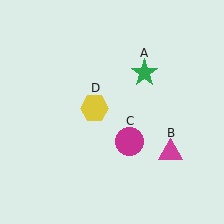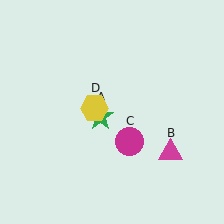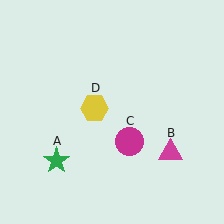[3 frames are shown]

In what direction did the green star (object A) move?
The green star (object A) moved down and to the left.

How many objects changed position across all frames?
1 object changed position: green star (object A).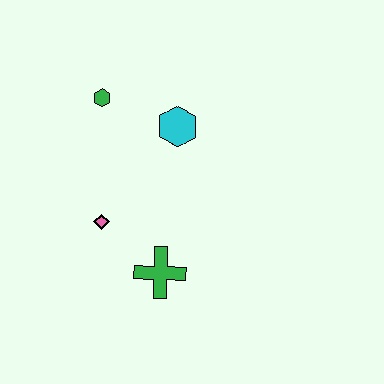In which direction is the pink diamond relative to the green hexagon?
The pink diamond is below the green hexagon.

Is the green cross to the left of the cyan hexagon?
Yes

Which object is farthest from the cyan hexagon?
The green cross is farthest from the cyan hexagon.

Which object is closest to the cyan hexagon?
The green hexagon is closest to the cyan hexagon.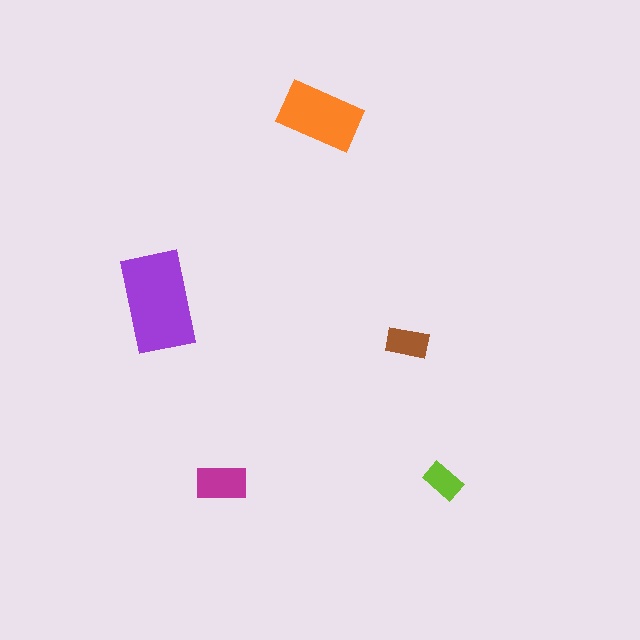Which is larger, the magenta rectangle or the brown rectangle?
The magenta one.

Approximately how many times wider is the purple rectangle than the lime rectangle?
About 2.5 times wider.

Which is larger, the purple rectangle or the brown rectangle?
The purple one.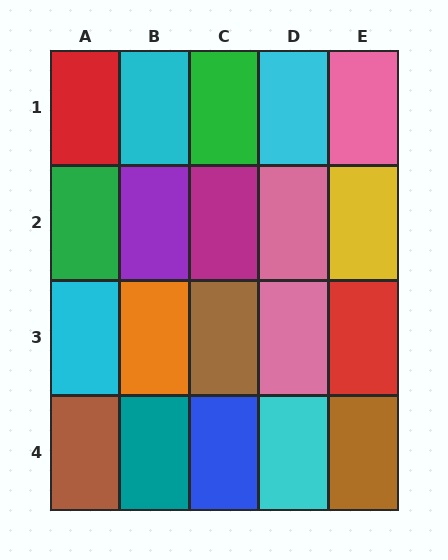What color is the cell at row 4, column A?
Brown.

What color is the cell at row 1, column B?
Cyan.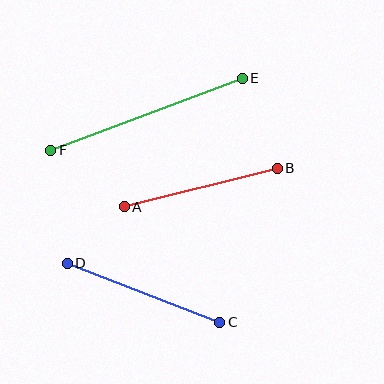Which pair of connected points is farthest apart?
Points E and F are farthest apart.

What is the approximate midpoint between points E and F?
The midpoint is at approximately (146, 114) pixels.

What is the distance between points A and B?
The distance is approximately 157 pixels.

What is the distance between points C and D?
The distance is approximately 163 pixels.